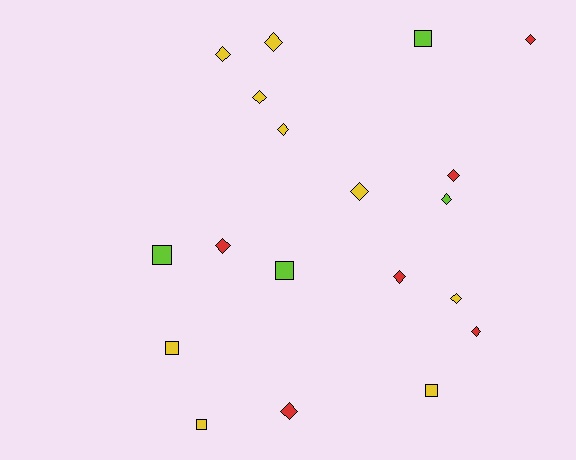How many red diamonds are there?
There are 6 red diamonds.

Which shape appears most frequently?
Diamond, with 13 objects.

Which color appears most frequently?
Yellow, with 9 objects.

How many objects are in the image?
There are 19 objects.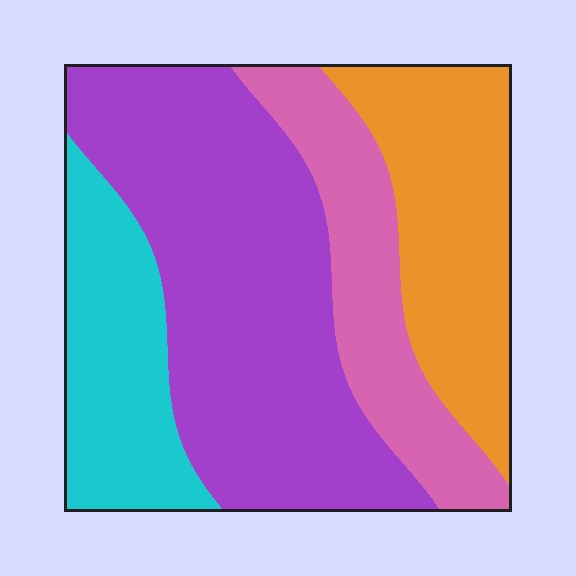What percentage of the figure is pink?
Pink covers 18% of the figure.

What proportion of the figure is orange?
Orange covers 22% of the figure.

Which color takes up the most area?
Purple, at roughly 45%.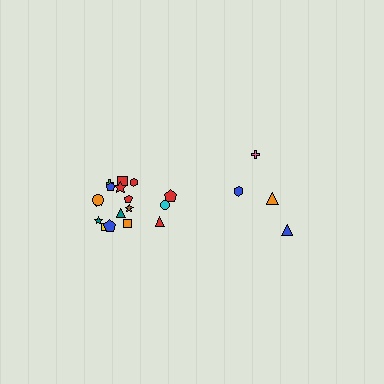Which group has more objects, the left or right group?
The left group.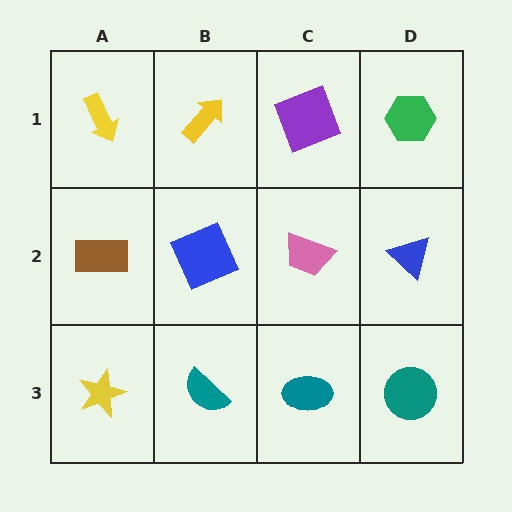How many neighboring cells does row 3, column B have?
3.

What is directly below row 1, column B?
A blue square.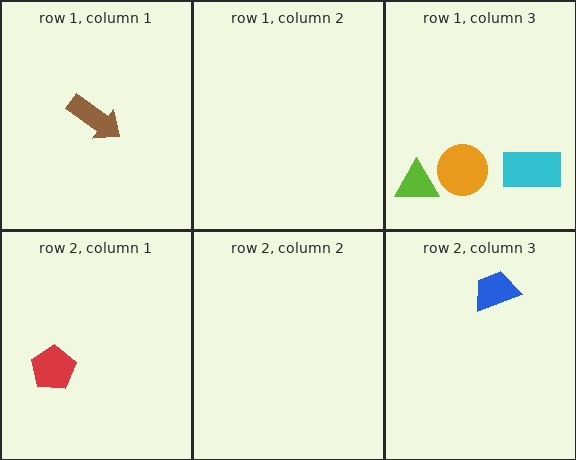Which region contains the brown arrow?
The row 1, column 1 region.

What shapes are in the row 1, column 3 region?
The lime triangle, the orange circle, the cyan rectangle.